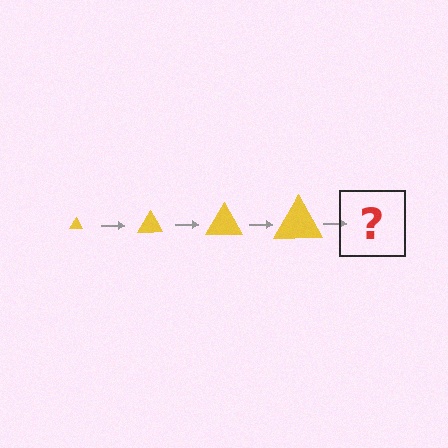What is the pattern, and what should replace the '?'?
The pattern is that the triangle gets progressively larger each step. The '?' should be a yellow triangle, larger than the previous one.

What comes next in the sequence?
The next element should be a yellow triangle, larger than the previous one.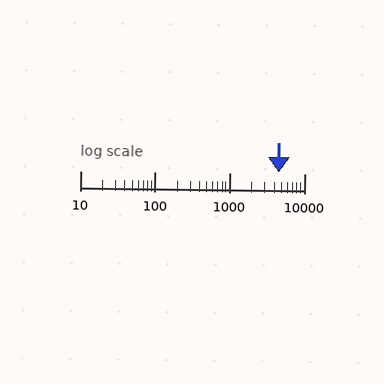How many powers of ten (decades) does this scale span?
The scale spans 3 decades, from 10 to 10000.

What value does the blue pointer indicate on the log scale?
The pointer indicates approximately 4600.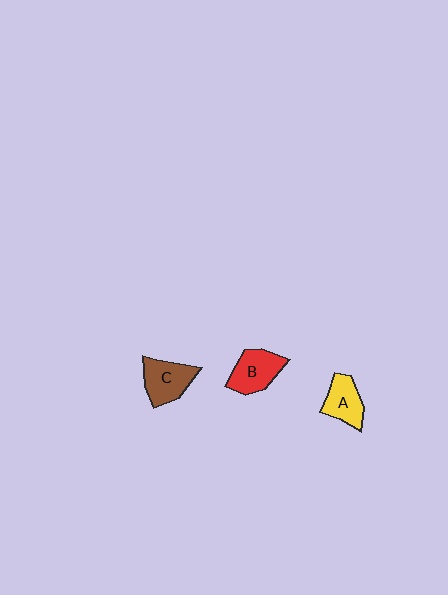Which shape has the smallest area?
Shape A (yellow).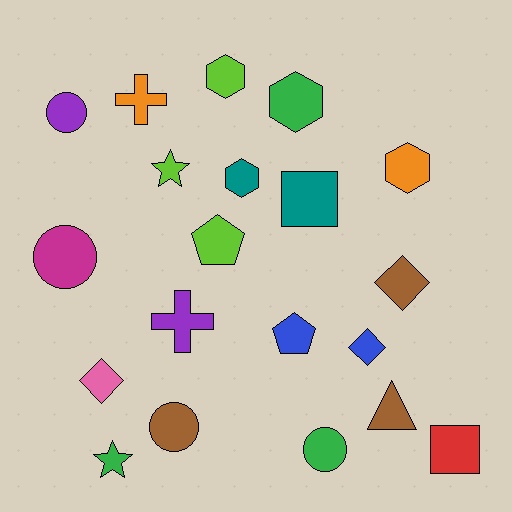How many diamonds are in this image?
There are 3 diamonds.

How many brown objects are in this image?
There are 3 brown objects.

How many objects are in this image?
There are 20 objects.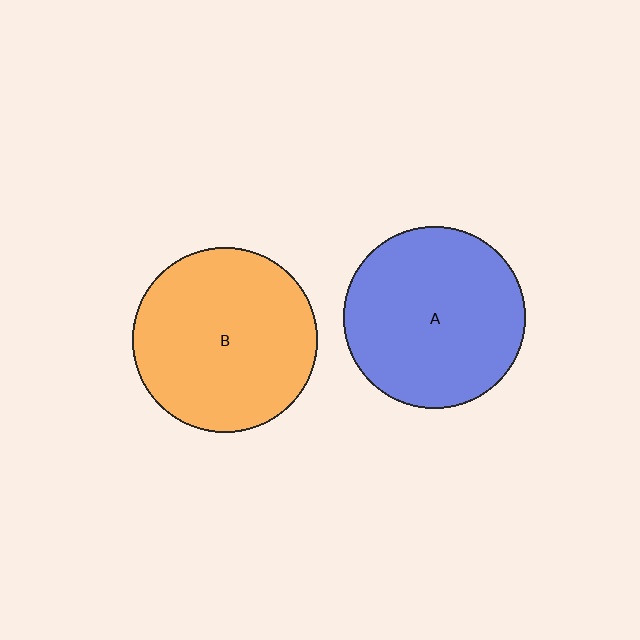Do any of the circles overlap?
No, none of the circles overlap.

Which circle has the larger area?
Circle B (orange).